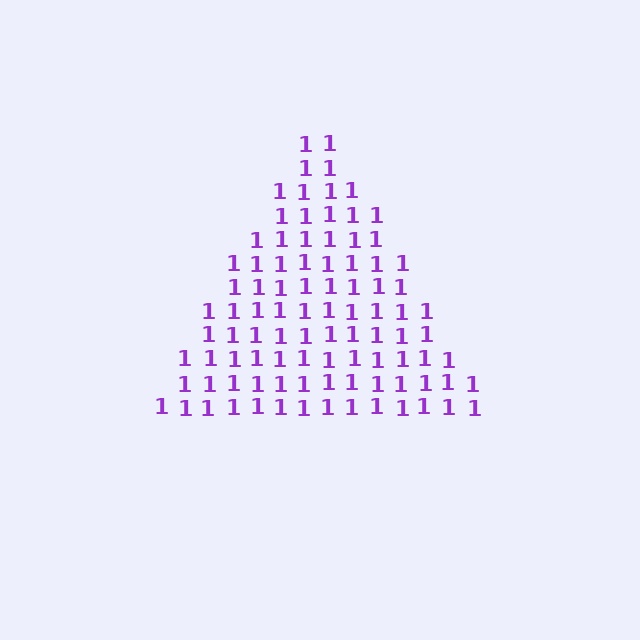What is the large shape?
The large shape is a triangle.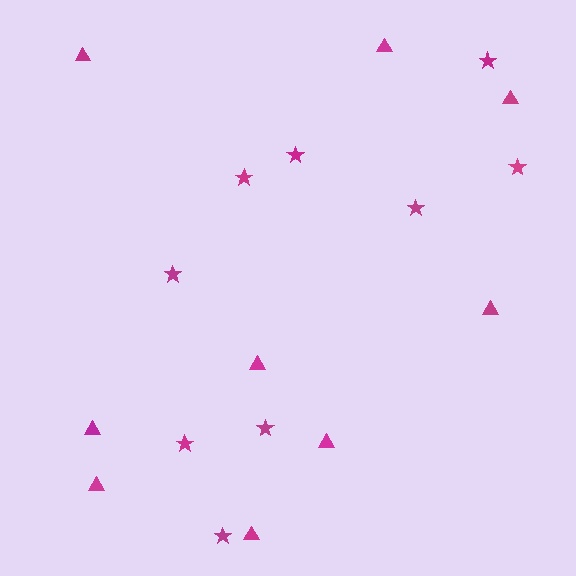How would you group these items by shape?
There are 2 groups: one group of triangles (9) and one group of stars (9).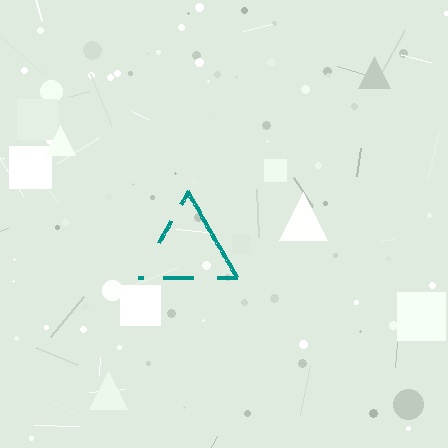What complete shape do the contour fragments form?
The contour fragments form a triangle.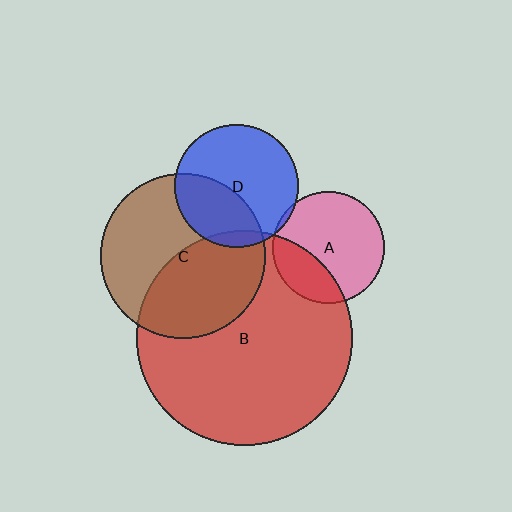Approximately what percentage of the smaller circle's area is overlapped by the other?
Approximately 35%.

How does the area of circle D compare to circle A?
Approximately 1.2 times.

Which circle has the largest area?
Circle B (red).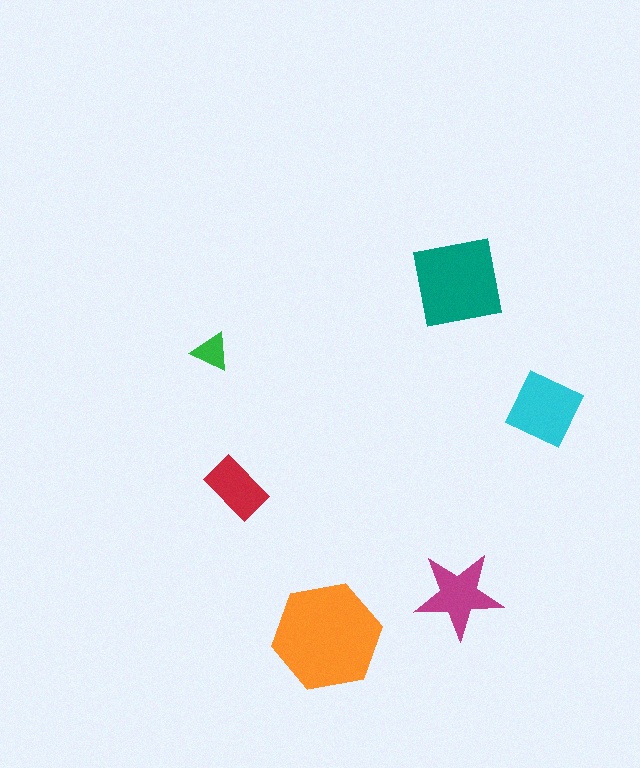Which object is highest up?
The teal square is topmost.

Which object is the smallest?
The green triangle.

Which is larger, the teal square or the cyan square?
The teal square.